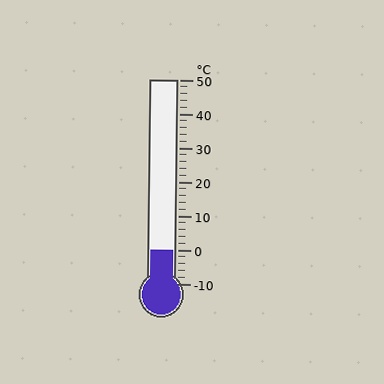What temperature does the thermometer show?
The thermometer shows approximately 0°C.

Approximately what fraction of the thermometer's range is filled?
The thermometer is filled to approximately 15% of its range.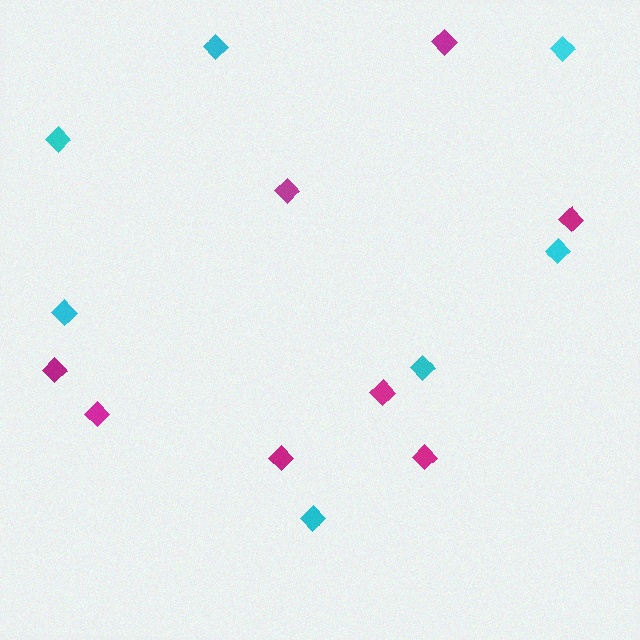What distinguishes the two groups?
There are 2 groups: one group of cyan diamonds (7) and one group of magenta diamonds (8).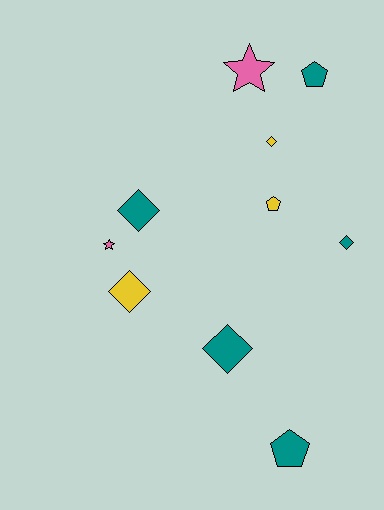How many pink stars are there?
There are 2 pink stars.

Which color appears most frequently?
Teal, with 5 objects.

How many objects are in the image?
There are 10 objects.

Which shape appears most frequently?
Diamond, with 5 objects.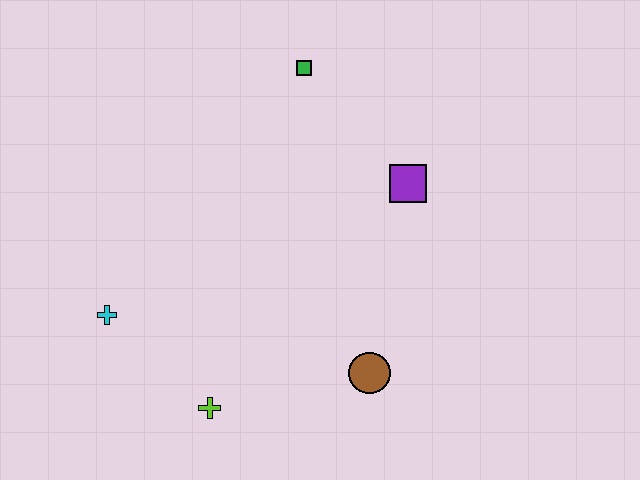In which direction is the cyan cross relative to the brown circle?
The cyan cross is to the left of the brown circle.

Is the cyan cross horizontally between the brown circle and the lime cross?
No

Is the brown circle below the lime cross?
No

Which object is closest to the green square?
The purple square is closest to the green square.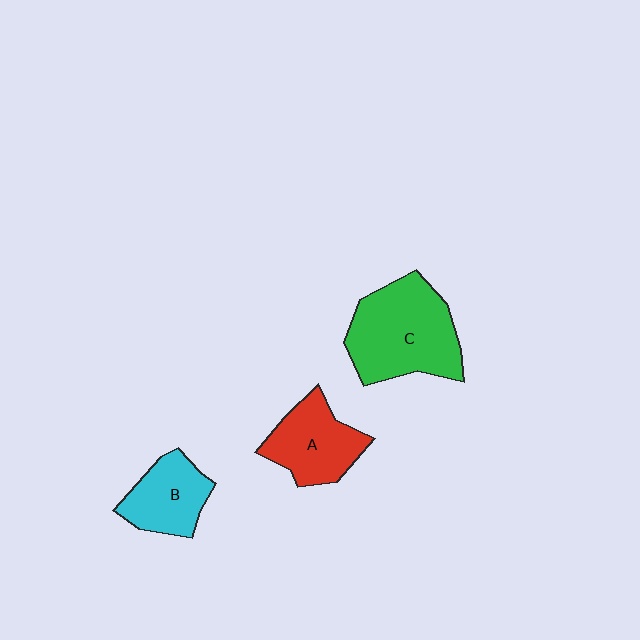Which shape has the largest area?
Shape C (green).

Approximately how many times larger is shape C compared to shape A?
Approximately 1.5 times.